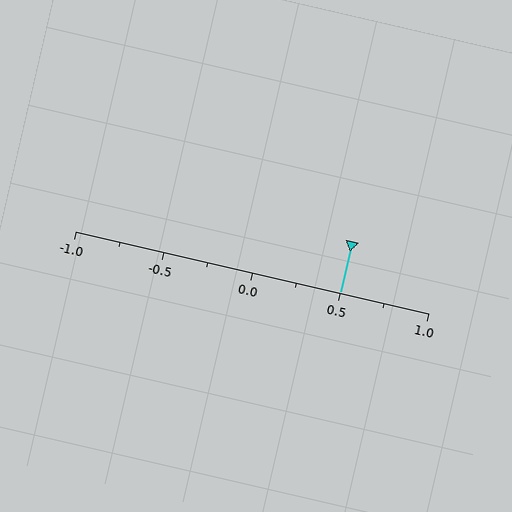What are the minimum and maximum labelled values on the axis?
The axis runs from -1.0 to 1.0.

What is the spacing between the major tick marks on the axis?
The major ticks are spaced 0.5 apart.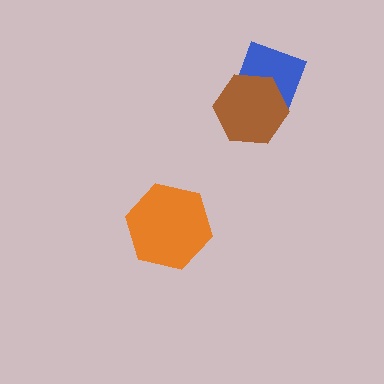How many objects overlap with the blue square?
1 object overlaps with the blue square.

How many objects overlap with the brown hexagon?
1 object overlaps with the brown hexagon.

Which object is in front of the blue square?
The brown hexagon is in front of the blue square.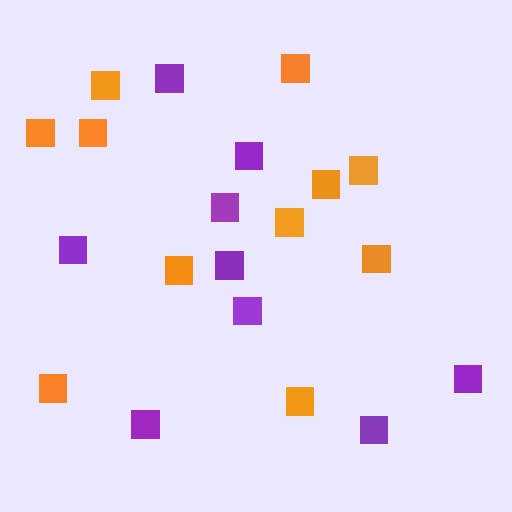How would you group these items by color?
There are 2 groups: one group of orange squares (11) and one group of purple squares (9).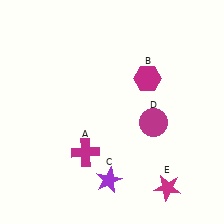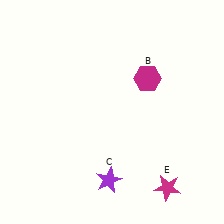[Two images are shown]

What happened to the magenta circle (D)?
The magenta circle (D) was removed in Image 2. It was in the bottom-right area of Image 1.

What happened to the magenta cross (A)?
The magenta cross (A) was removed in Image 2. It was in the bottom-left area of Image 1.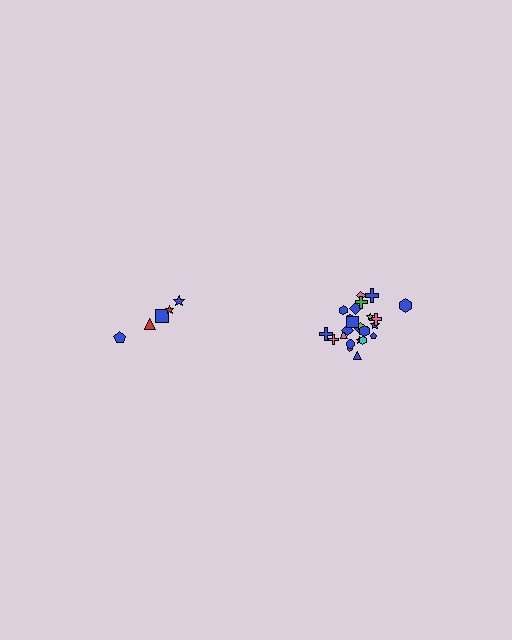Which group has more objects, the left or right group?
The right group.